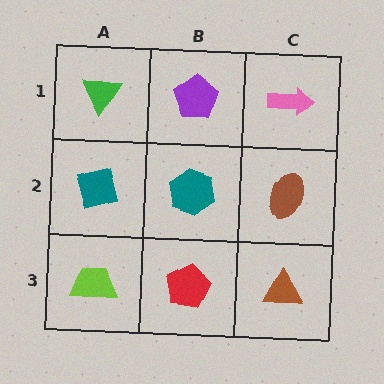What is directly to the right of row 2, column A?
A teal hexagon.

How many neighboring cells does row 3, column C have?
2.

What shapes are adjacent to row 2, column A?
A green triangle (row 1, column A), a lime trapezoid (row 3, column A), a teal hexagon (row 2, column B).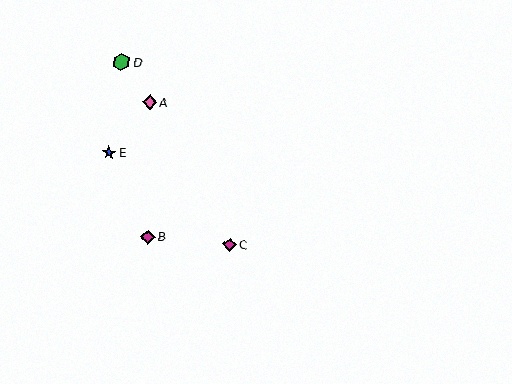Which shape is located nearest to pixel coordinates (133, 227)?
The magenta diamond (labeled B) at (148, 237) is nearest to that location.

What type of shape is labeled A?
Shape A is a pink diamond.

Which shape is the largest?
The green hexagon (labeled D) is the largest.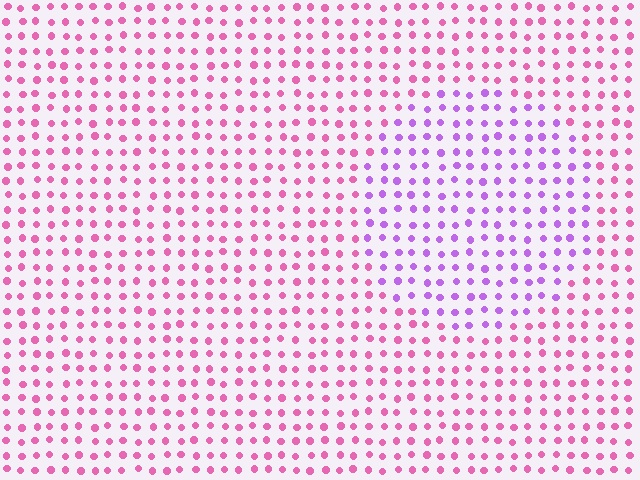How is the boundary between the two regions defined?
The boundary is defined purely by a slight shift in hue (about 45 degrees). Spacing, size, and orientation are identical on both sides.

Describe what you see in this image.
The image is filled with small pink elements in a uniform arrangement. A circle-shaped region is visible where the elements are tinted to a slightly different hue, forming a subtle color boundary.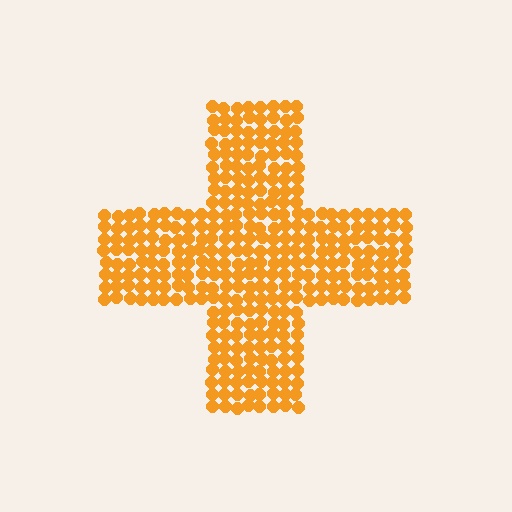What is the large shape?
The large shape is a cross.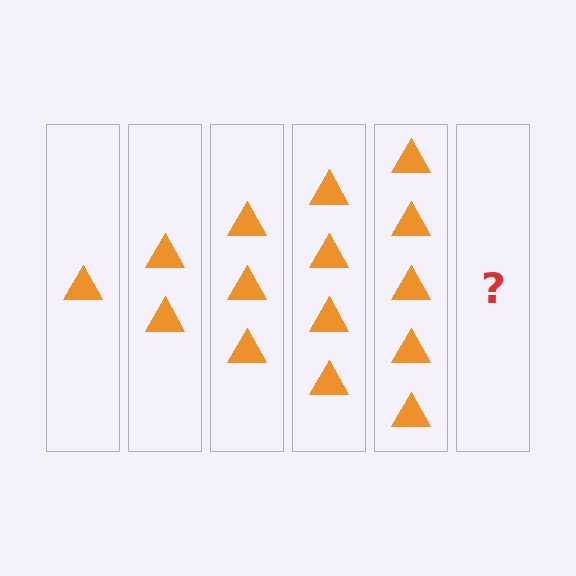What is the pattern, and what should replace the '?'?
The pattern is that each step adds one more triangle. The '?' should be 6 triangles.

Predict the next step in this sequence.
The next step is 6 triangles.